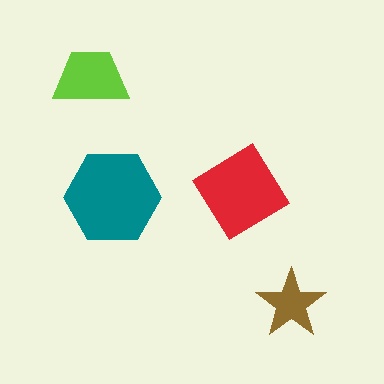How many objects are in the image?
There are 4 objects in the image.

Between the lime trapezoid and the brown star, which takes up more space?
The lime trapezoid.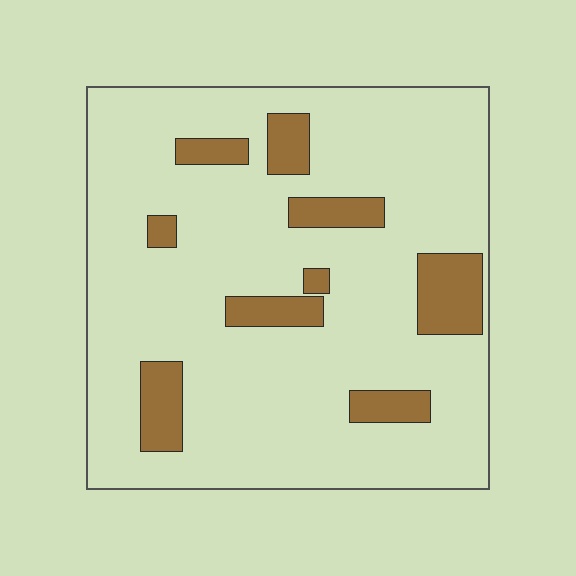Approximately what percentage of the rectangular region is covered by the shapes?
Approximately 15%.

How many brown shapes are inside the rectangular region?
9.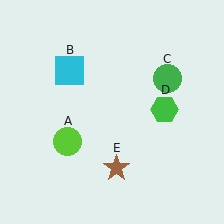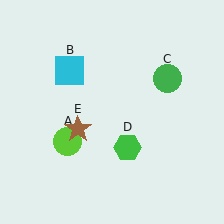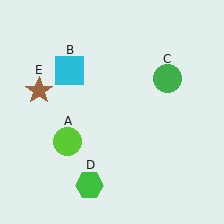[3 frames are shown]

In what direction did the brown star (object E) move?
The brown star (object E) moved up and to the left.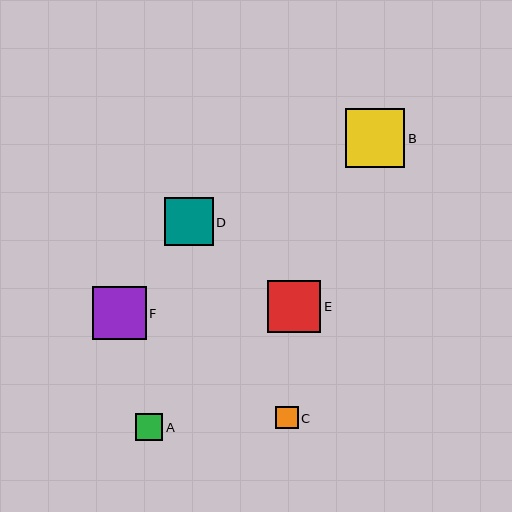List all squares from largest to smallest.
From largest to smallest: B, F, E, D, A, C.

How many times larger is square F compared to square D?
Square F is approximately 1.1 times the size of square D.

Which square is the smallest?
Square C is the smallest with a size of approximately 23 pixels.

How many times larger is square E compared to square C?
Square E is approximately 2.3 times the size of square C.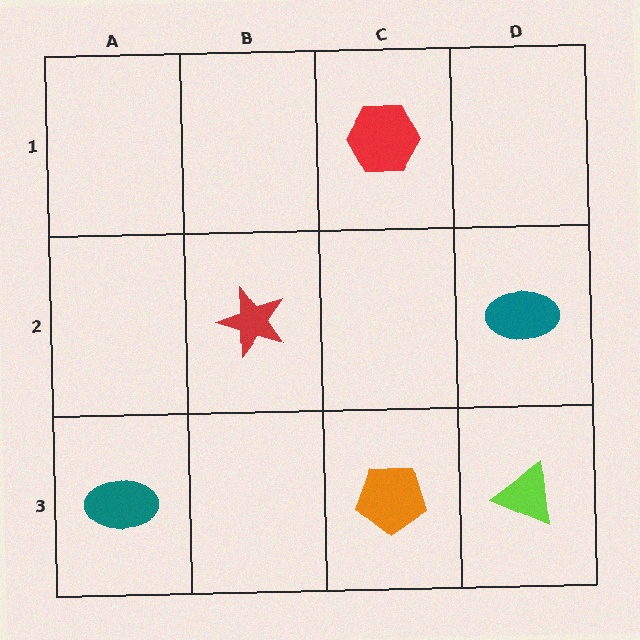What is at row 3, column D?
A lime triangle.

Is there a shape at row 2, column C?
No, that cell is empty.